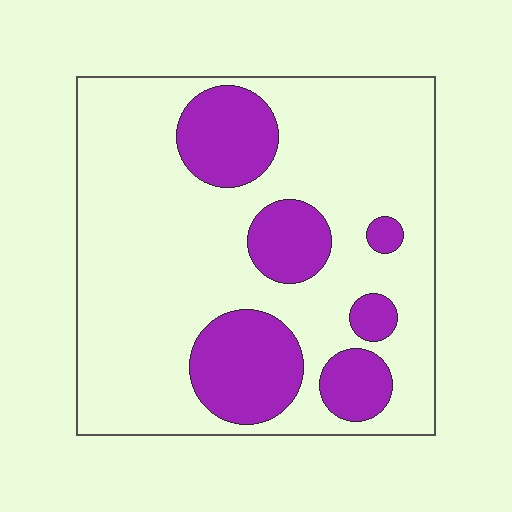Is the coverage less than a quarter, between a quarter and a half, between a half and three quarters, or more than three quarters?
Less than a quarter.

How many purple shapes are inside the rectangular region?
6.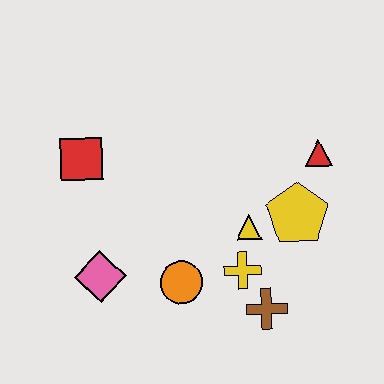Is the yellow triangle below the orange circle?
No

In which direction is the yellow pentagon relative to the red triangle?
The yellow pentagon is below the red triangle.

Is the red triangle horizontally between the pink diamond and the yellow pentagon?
No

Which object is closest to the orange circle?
The yellow cross is closest to the orange circle.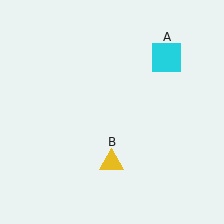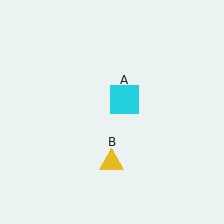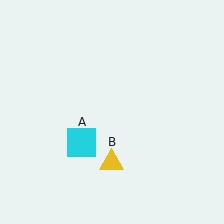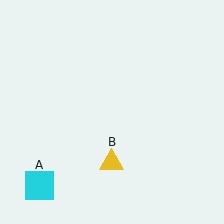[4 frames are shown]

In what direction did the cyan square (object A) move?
The cyan square (object A) moved down and to the left.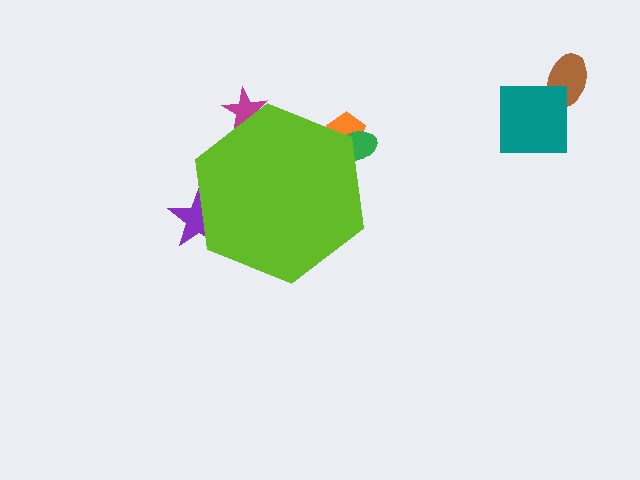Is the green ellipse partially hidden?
Yes, the green ellipse is partially hidden behind the lime hexagon.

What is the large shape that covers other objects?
A lime hexagon.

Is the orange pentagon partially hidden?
Yes, the orange pentagon is partially hidden behind the lime hexagon.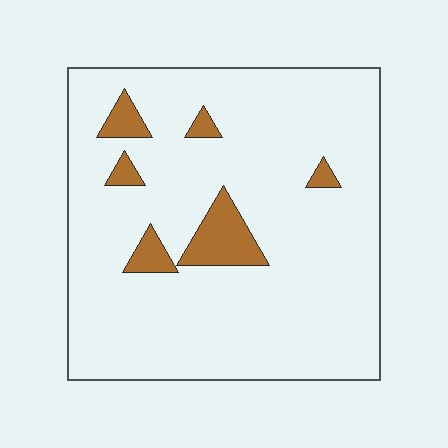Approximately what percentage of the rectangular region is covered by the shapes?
Approximately 10%.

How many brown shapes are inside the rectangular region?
6.